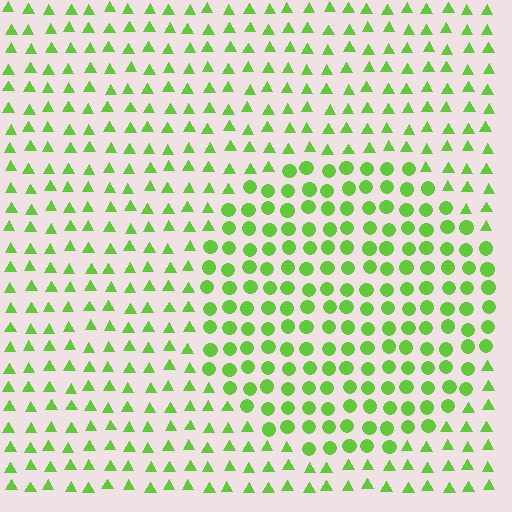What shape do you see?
I see a circle.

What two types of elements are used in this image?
The image uses circles inside the circle region and triangles outside it.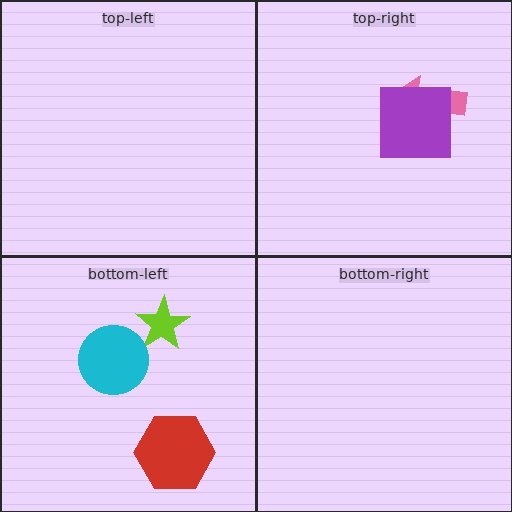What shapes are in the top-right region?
The pink arrow, the purple square.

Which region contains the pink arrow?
The top-right region.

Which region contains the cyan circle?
The bottom-left region.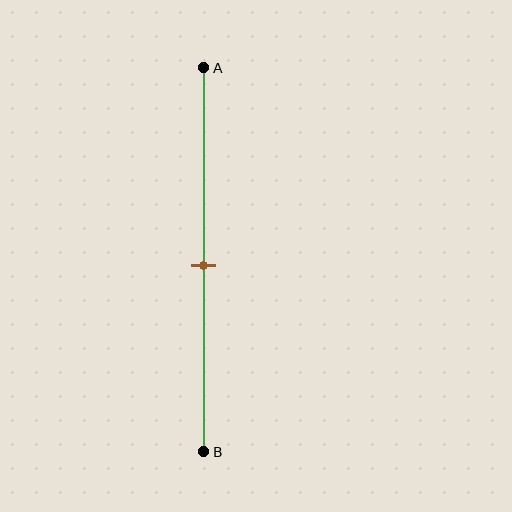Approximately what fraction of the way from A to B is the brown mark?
The brown mark is approximately 50% of the way from A to B.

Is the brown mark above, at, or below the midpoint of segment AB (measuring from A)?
The brown mark is approximately at the midpoint of segment AB.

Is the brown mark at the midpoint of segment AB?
Yes, the mark is approximately at the midpoint.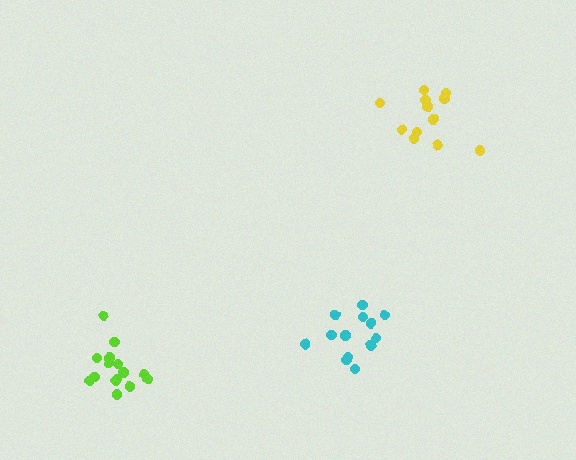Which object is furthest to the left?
The lime cluster is leftmost.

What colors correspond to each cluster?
The clusters are colored: lime, yellow, cyan.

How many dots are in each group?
Group 1: 15 dots, Group 2: 12 dots, Group 3: 13 dots (40 total).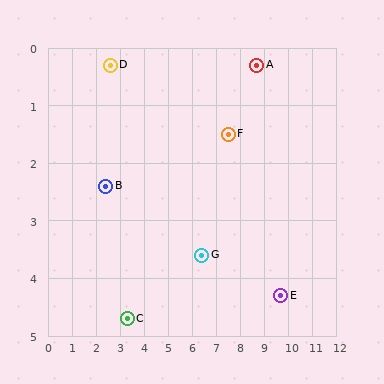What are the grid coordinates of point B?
Point B is at approximately (2.4, 2.4).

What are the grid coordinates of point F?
Point F is at approximately (7.5, 1.5).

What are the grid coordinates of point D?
Point D is at approximately (2.6, 0.3).